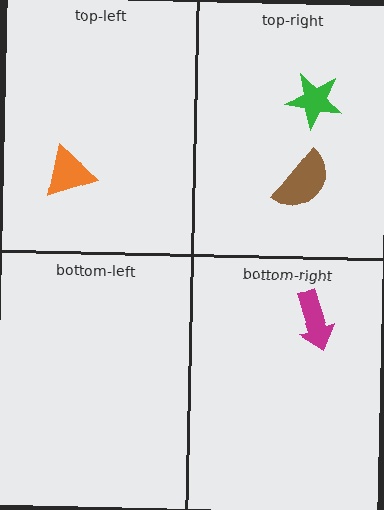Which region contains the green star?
The top-right region.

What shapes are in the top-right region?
The brown semicircle, the green star.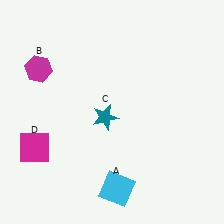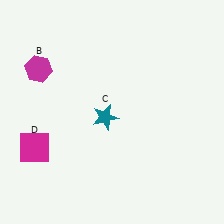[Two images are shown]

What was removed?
The cyan square (A) was removed in Image 2.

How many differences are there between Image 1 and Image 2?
There is 1 difference between the two images.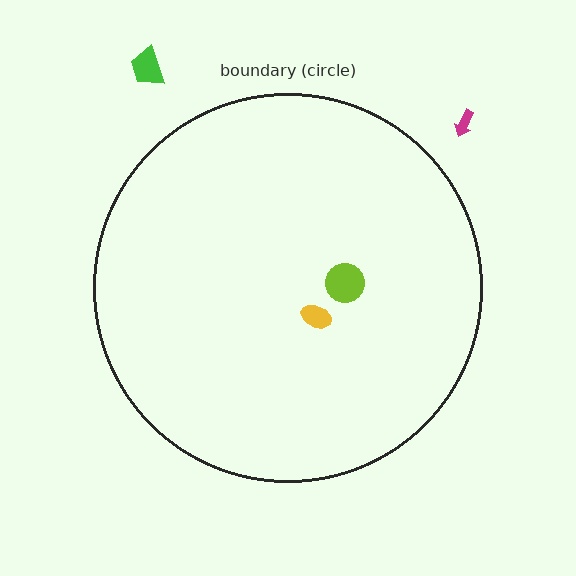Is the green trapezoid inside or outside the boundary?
Outside.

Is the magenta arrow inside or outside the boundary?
Outside.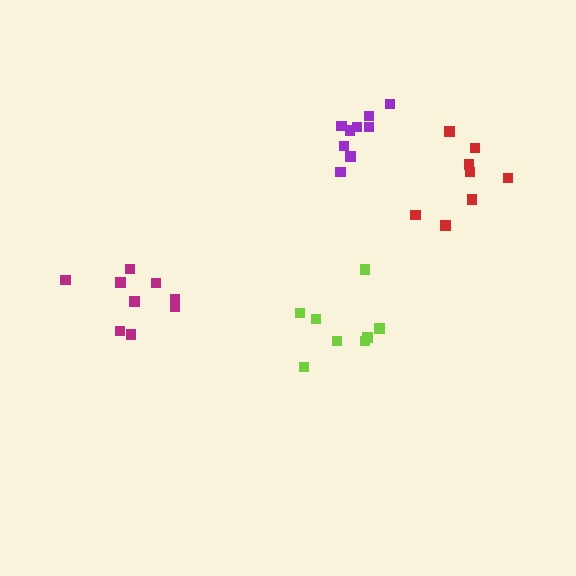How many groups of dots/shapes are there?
There are 4 groups.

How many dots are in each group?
Group 1: 9 dots, Group 2: 9 dots, Group 3: 8 dots, Group 4: 8 dots (34 total).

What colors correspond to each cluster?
The clusters are colored: magenta, purple, lime, red.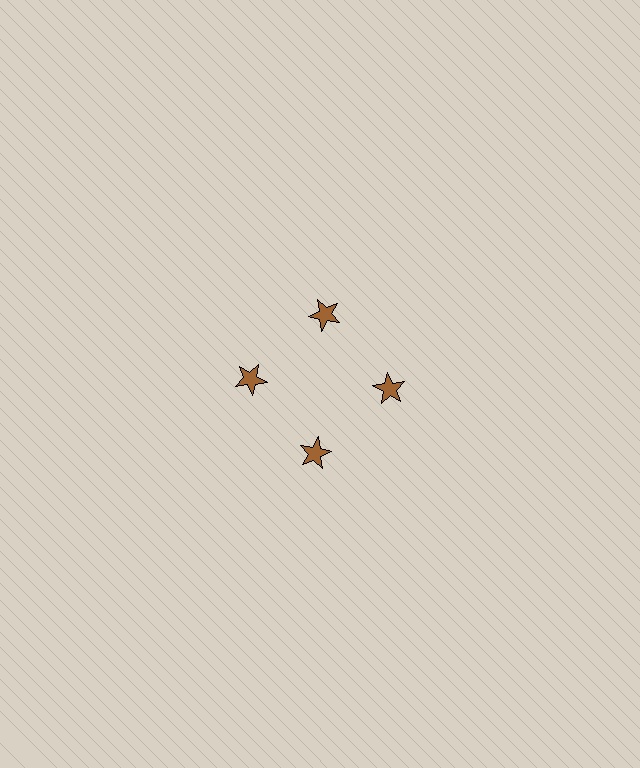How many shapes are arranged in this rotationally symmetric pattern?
There are 4 shapes, arranged in 4 groups of 1.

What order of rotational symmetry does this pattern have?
This pattern has 4-fold rotational symmetry.